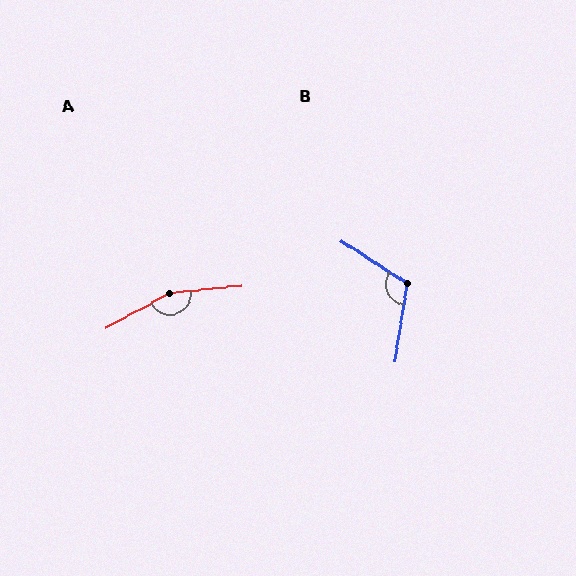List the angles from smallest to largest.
B (114°), A (157°).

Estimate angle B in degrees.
Approximately 114 degrees.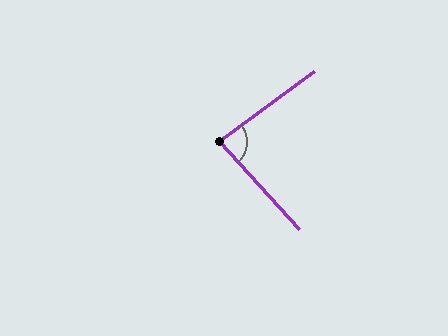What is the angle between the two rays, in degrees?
Approximately 84 degrees.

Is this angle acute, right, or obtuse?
It is acute.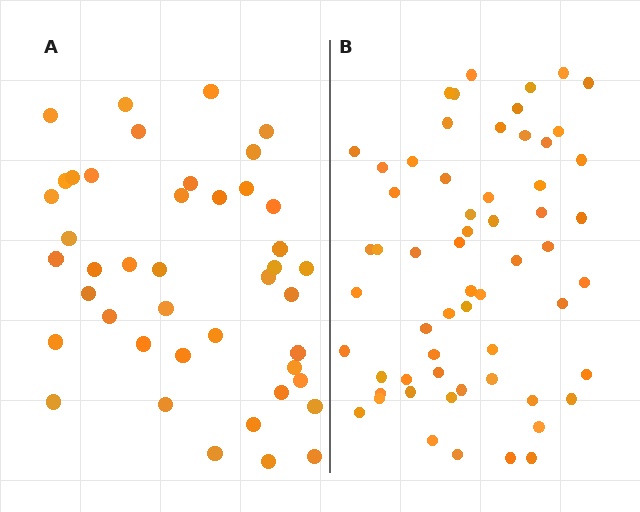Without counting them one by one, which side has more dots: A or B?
Region B (the right region) has more dots.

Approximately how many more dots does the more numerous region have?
Region B has approximately 15 more dots than region A.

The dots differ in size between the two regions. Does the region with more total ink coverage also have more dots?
No. Region A has more total ink coverage because its dots are larger, but region B actually contains more individual dots. Total area can be misleading — the number of items is what matters here.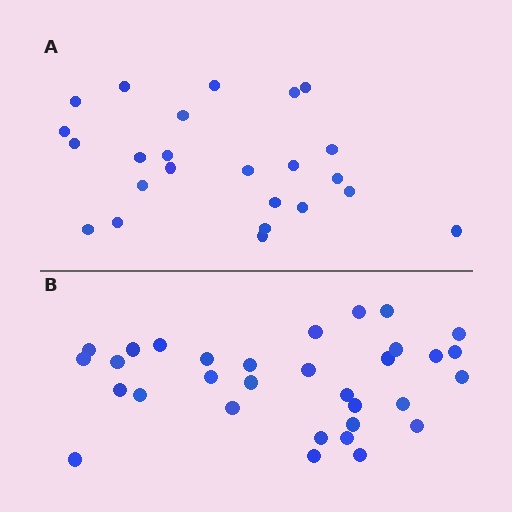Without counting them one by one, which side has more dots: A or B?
Region B (the bottom region) has more dots.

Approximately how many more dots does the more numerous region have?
Region B has roughly 8 or so more dots than region A.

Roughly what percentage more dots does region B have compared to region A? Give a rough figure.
About 35% more.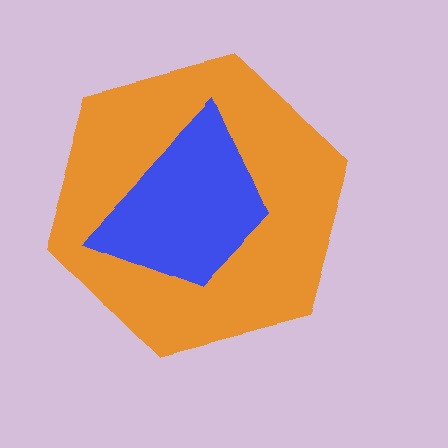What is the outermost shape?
The orange hexagon.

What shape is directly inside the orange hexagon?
The blue trapezoid.